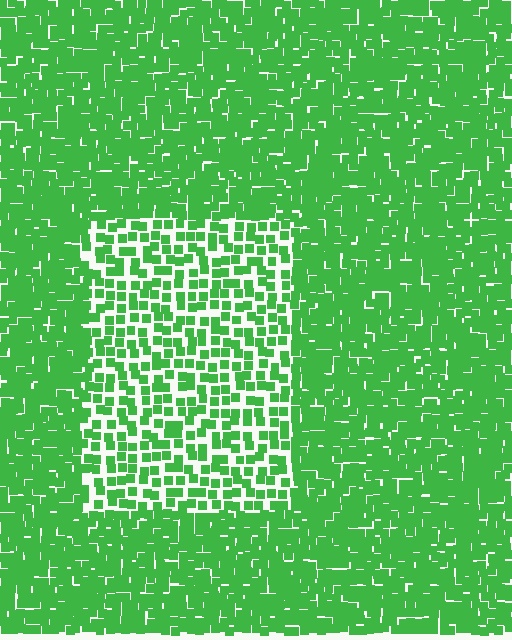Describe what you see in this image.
The image contains small green elements arranged at two different densities. A rectangle-shaped region is visible where the elements are less densely packed than the surrounding area.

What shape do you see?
I see a rectangle.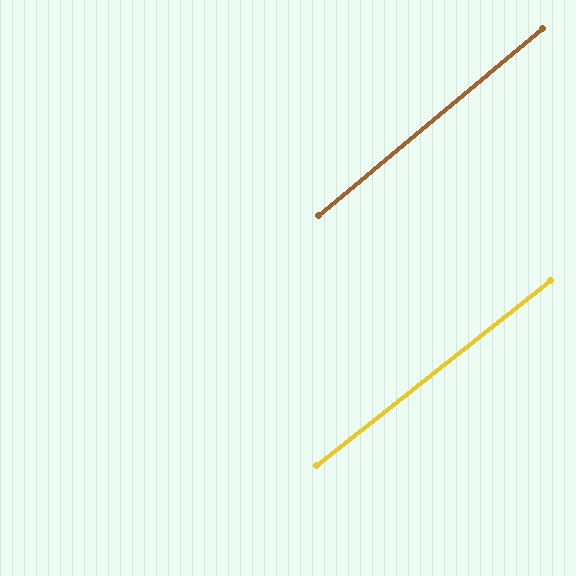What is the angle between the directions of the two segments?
Approximately 2 degrees.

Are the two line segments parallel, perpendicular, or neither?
Parallel — their directions differ by only 1.7°.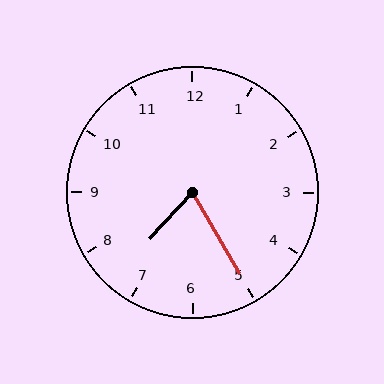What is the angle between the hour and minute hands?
Approximately 72 degrees.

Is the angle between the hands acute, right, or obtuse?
It is acute.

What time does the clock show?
7:25.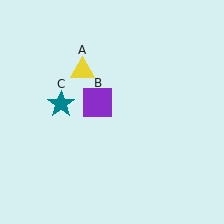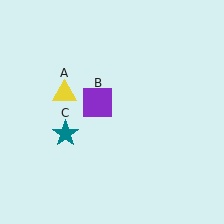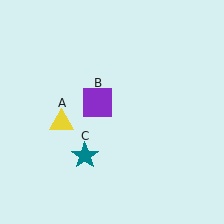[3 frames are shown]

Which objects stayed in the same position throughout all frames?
Purple square (object B) remained stationary.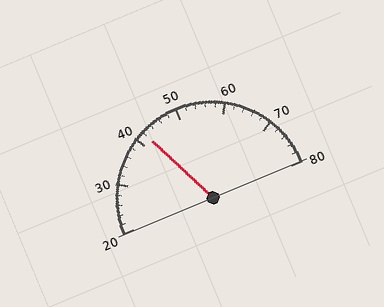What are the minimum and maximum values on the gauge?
The gauge ranges from 20 to 80.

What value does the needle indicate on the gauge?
The needle indicates approximately 42.